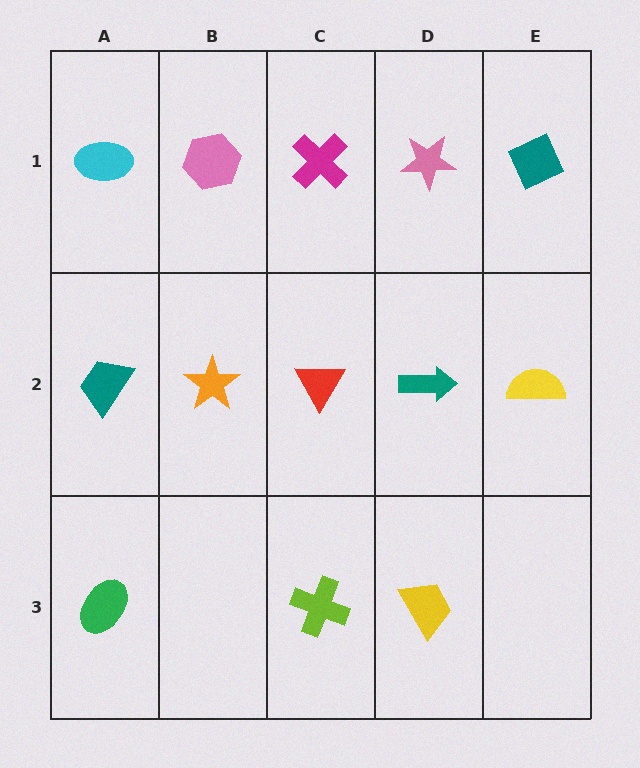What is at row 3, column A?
A green ellipse.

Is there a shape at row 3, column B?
No, that cell is empty.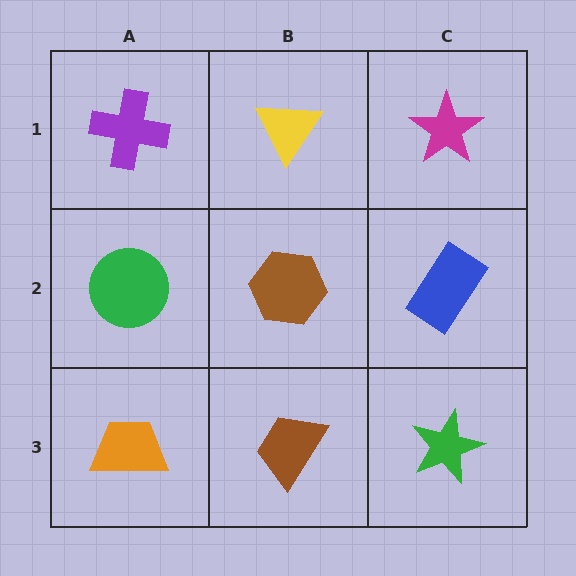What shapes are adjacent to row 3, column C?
A blue rectangle (row 2, column C), a brown trapezoid (row 3, column B).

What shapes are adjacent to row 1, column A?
A green circle (row 2, column A), a yellow triangle (row 1, column B).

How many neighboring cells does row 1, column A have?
2.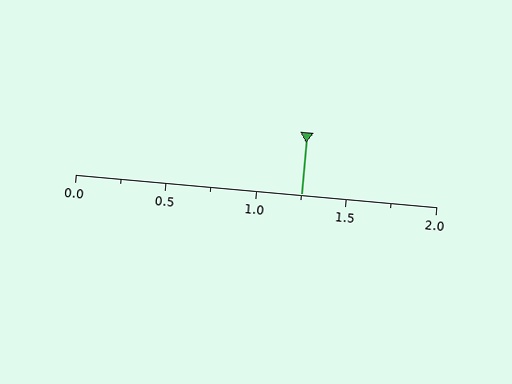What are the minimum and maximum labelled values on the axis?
The axis runs from 0.0 to 2.0.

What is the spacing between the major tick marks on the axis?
The major ticks are spaced 0.5 apart.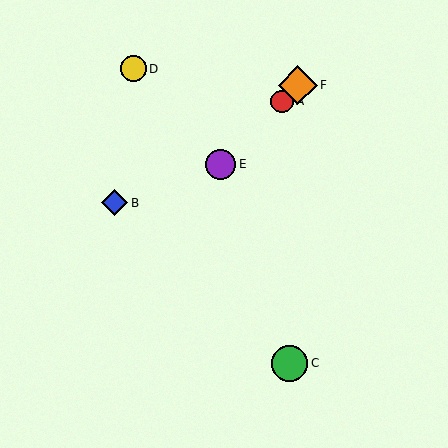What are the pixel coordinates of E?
Object E is at (221, 164).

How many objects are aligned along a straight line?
3 objects (A, E, F) are aligned along a straight line.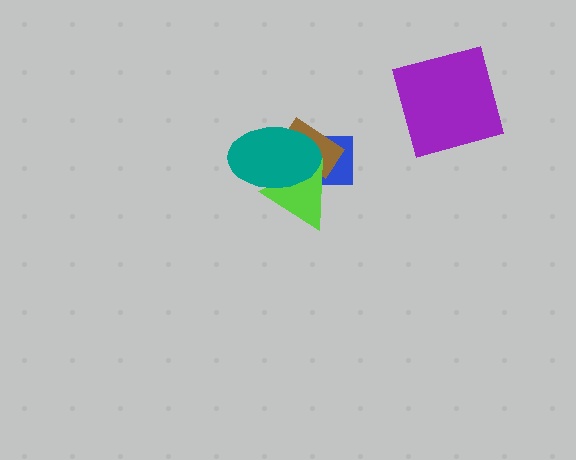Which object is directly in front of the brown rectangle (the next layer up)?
The lime triangle is directly in front of the brown rectangle.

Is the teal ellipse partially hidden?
No, no other shape covers it.